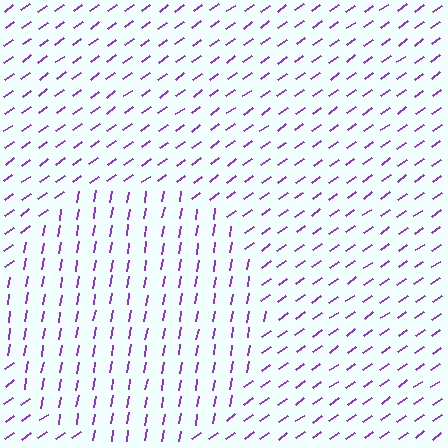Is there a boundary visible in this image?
Yes, there is a texture boundary formed by a change in line orientation.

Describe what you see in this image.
The image is filled with small purple line segments. A circle region in the image has lines oriented differently from the surrounding lines, creating a visible texture boundary.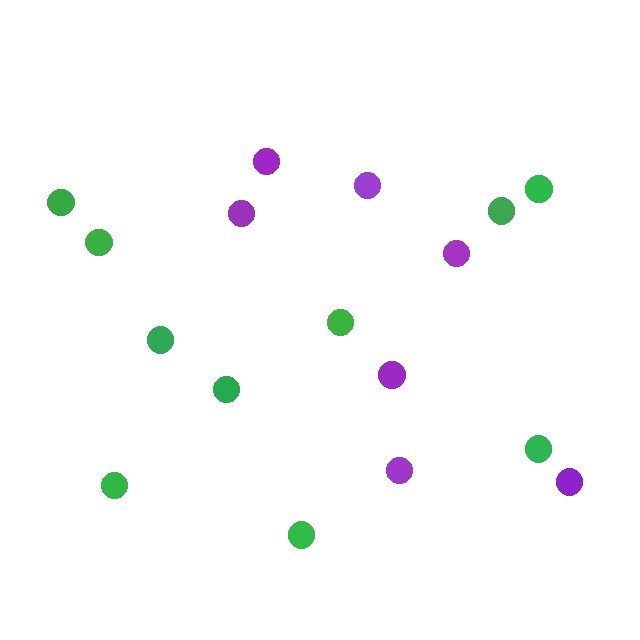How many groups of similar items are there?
There are 2 groups: one group of green circles (10) and one group of purple circles (7).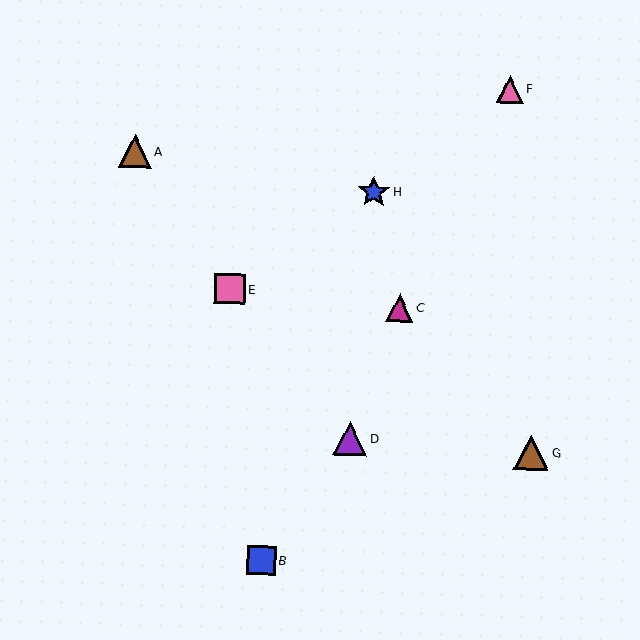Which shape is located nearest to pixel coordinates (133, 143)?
The brown triangle (labeled A) at (135, 151) is nearest to that location.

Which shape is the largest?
The brown triangle (labeled G) is the largest.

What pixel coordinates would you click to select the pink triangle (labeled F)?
Click at (510, 89) to select the pink triangle F.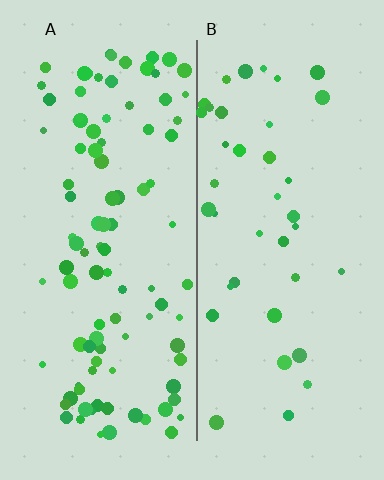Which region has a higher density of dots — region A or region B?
A (the left).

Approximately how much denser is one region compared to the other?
Approximately 2.5× — region A over region B.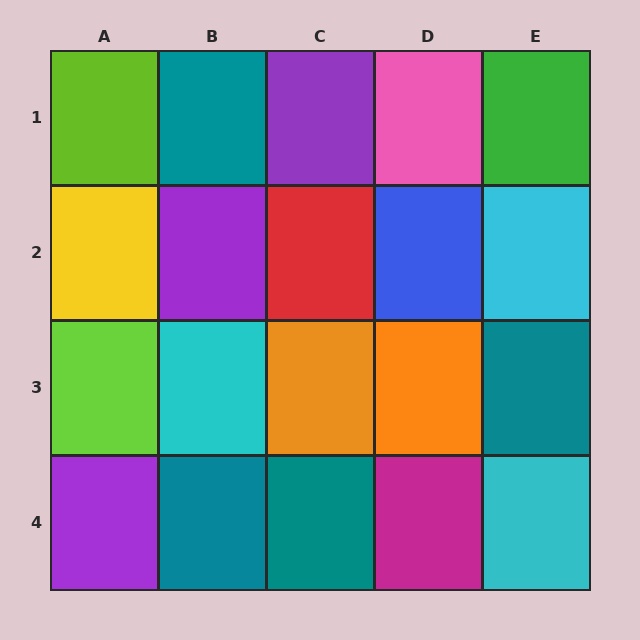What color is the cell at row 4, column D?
Magenta.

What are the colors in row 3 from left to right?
Lime, cyan, orange, orange, teal.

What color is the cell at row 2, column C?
Red.